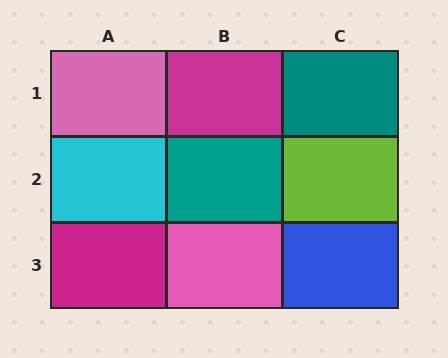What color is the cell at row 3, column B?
Pink.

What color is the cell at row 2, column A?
Cyan.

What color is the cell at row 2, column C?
Lime.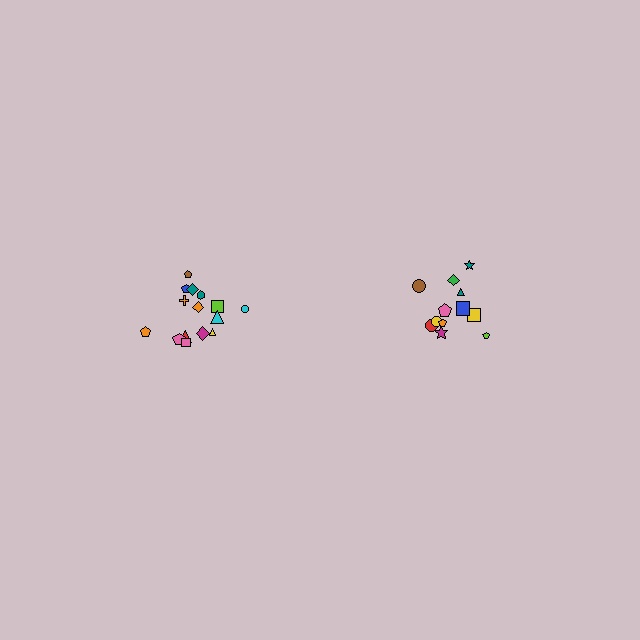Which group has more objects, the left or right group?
The left group.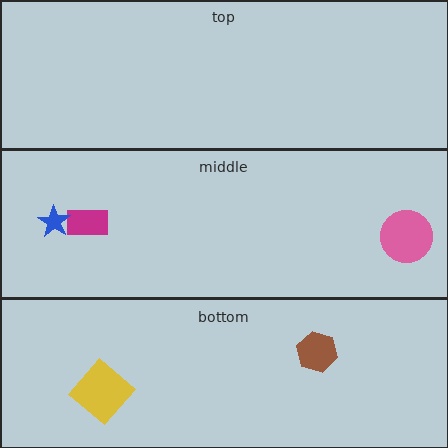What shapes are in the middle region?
The magenta rectangle, the blue star, the pink circle.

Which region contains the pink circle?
The middle region.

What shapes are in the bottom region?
The brown hexagon, the yellow diamond.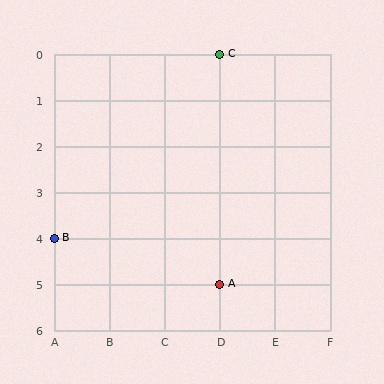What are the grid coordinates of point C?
Point C is at grid coordinates (D, 0).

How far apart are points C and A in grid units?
Points C and A are 5 rows apart.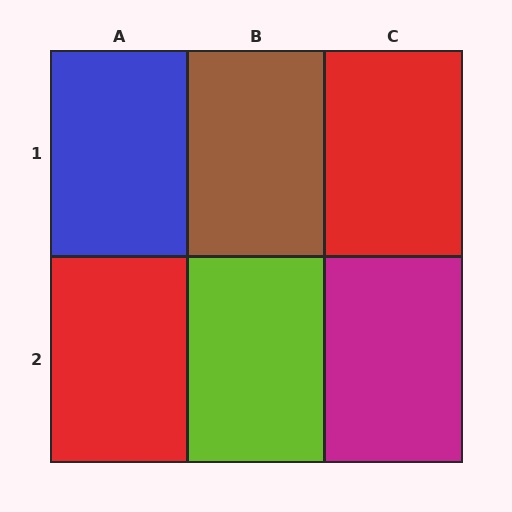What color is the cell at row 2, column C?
Magenta.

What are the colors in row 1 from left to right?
Blue, brown, red.